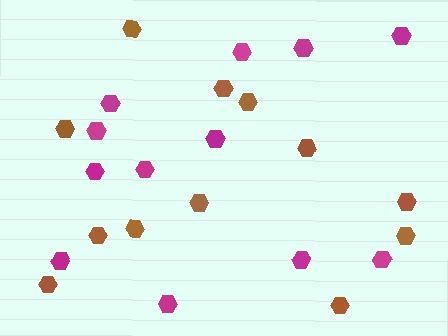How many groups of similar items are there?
There are 2 groups: one group of magenta hexagons (12) and one group of brown hexagons (12).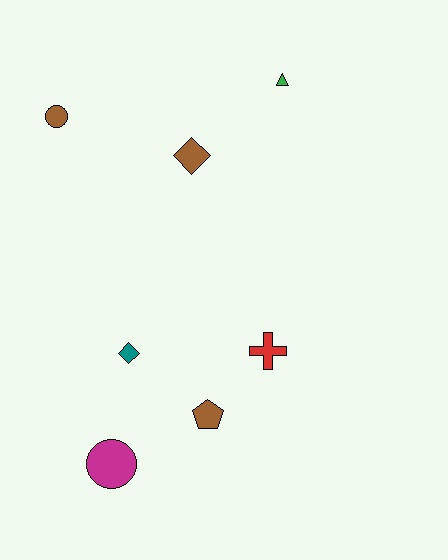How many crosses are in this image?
There is 1 cross.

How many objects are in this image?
There are 7 objects.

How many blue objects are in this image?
There are no blue objects.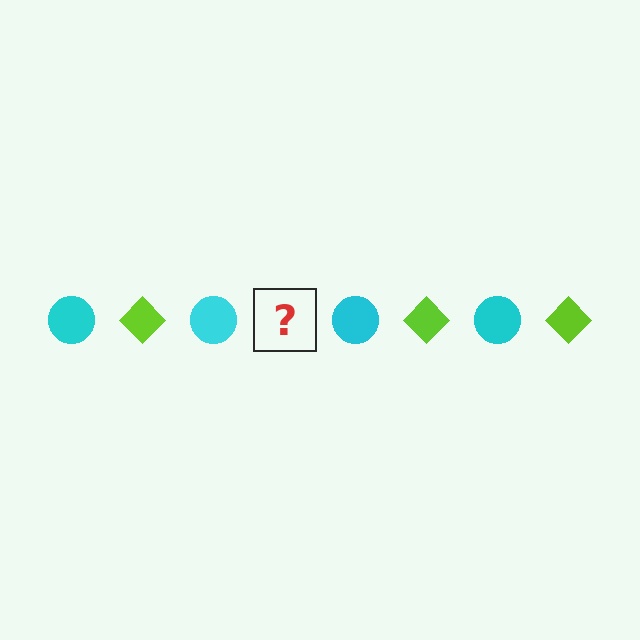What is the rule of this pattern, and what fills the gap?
The rule is that the pattern alternates between cyan circle and lime diamond. The gap should be filled with a lime diamond.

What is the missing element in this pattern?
The missing element is a lime diamond.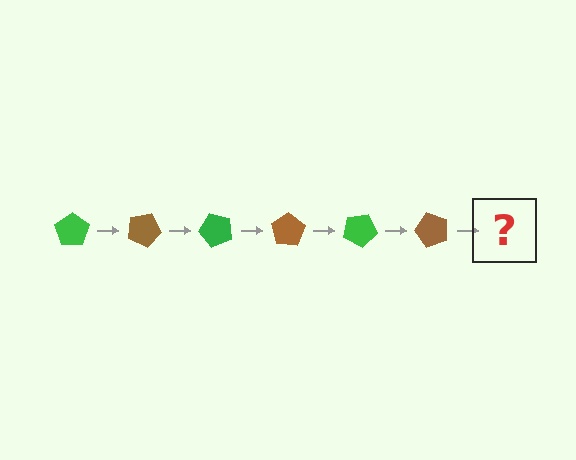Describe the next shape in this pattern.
It should be a green pentagon, rotated 150 degrees from the start.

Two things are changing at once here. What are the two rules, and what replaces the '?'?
The two rules are that it rotates 25 degrees each step and the color cycles through green and brown. The '?' should be a green pentagon, rotated 150 degrees from the start.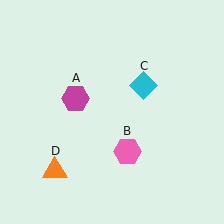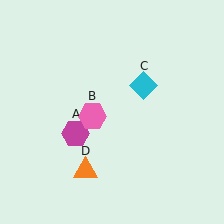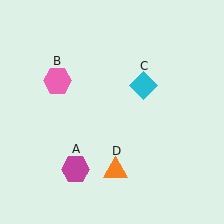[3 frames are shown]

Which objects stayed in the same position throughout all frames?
Cyan diamond (object C) remained stationary.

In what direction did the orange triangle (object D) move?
The orange triangle (object D) moved right.